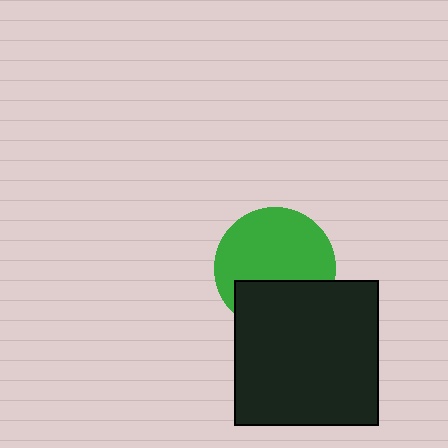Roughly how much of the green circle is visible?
About half of it is visible (roughly 65%).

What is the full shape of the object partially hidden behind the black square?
The partially hidden object is a green circle.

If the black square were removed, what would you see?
You would see the complete green circle.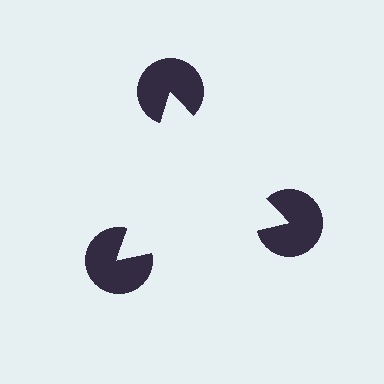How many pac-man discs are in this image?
There are 3 — one at each vertex of the illusory triangle.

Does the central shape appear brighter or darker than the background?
It typically appears slightly brighter than the background, even though no actual brightness change is drawn.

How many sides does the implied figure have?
3 sides.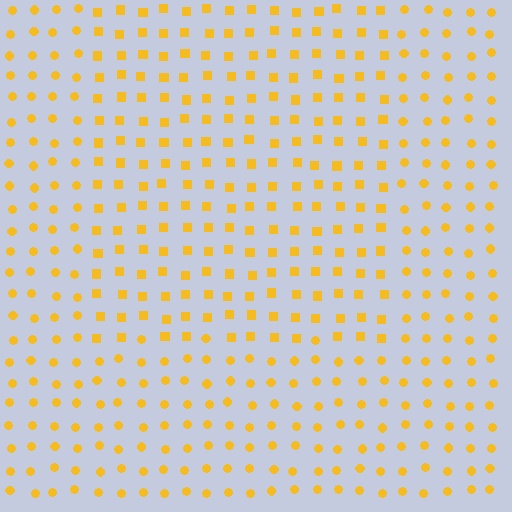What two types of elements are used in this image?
The image uses squares inside the rectangle region and circles outside it.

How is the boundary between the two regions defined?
The boundary is defined by a change in element shape: squares inside vs. circles outside. All elements share the same color and spacing.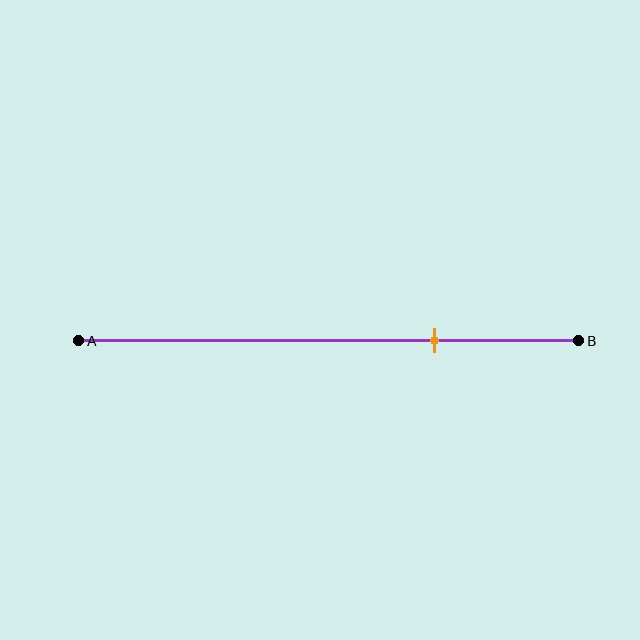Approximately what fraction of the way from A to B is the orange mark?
The orange mark is approximately 70% of the way from A to B.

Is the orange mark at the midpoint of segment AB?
No, the mark is at about 70% from A, not at the 50% midpoint.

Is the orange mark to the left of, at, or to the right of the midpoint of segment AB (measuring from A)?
The orange mark is to the right of the midpoint of segment AB.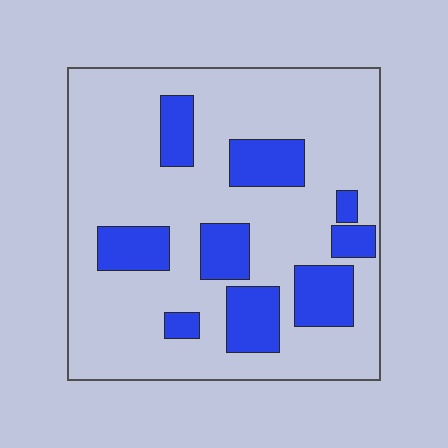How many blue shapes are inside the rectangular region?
9.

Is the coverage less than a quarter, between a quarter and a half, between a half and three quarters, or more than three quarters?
Less than a quarter.